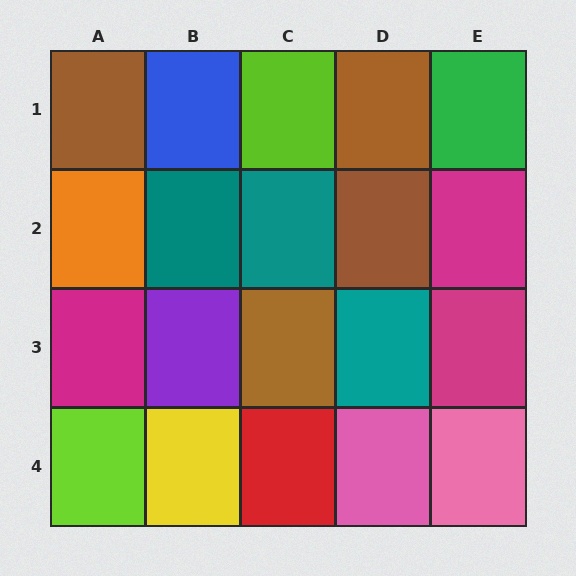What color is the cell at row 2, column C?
Teal.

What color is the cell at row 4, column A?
Lime.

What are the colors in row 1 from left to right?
Brown, blue, lime, brown, green.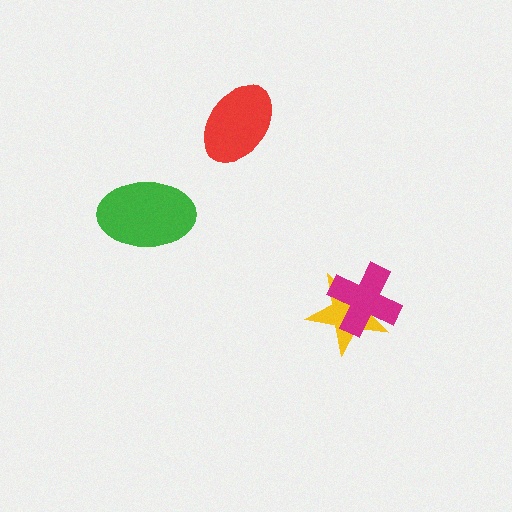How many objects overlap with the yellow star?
1 object overlaps with the yellow star.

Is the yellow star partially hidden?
Yes, it is partially covered by another shape.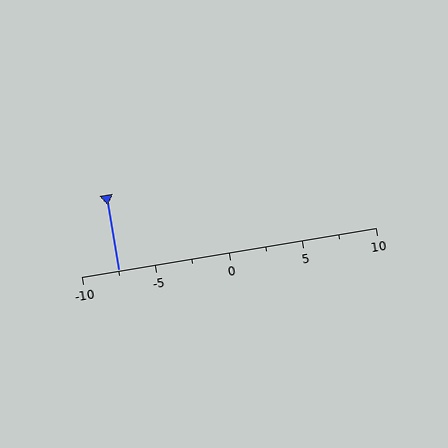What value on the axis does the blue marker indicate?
The marker indicates approximately -7.5.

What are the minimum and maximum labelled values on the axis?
The axis runs from -10 to 10.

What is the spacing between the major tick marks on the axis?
The major ticks are spaced 5 apart.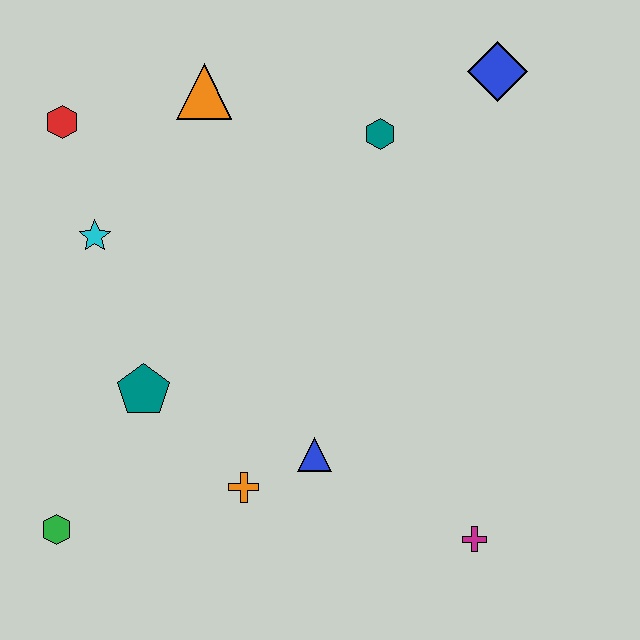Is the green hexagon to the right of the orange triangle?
No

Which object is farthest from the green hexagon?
The blue diamond is farthest from the green hexagon.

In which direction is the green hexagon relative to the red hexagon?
The green hexagon is below the red hexagon.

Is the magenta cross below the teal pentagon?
Yes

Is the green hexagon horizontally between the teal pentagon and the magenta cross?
No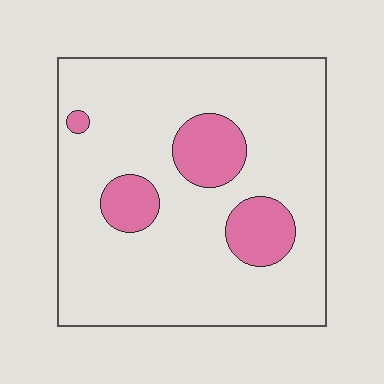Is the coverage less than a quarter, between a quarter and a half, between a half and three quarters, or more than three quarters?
Less than a quarter.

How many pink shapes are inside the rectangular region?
4.